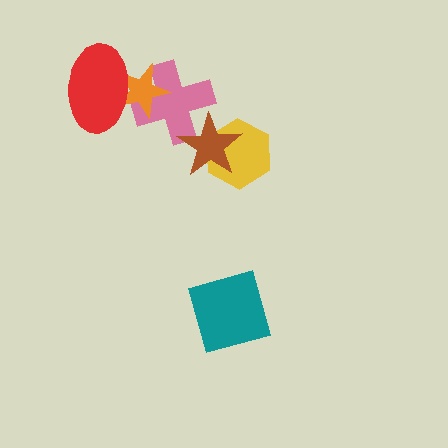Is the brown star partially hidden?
No, no other shape covers it.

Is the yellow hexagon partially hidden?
Yes, it is partially covered by another shape.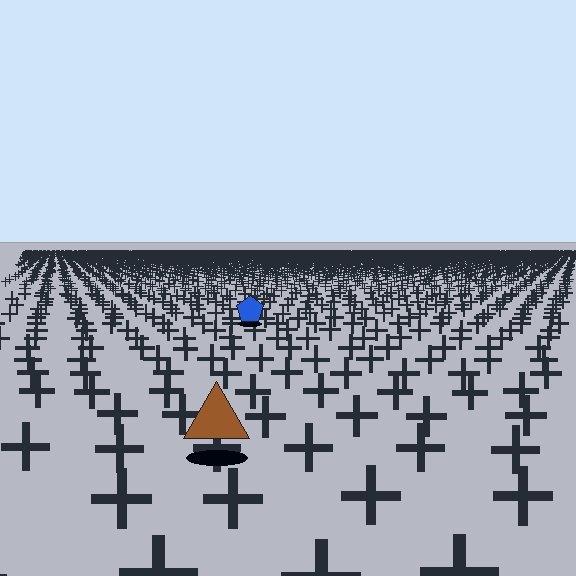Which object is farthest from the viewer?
The blue pentagon is farthest from the viewer. It appears smaller and the ground texture around it is denser.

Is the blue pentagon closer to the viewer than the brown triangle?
No. The brown triangle is closer — you can tell from the texture gradient: the ground texture is coarser near it.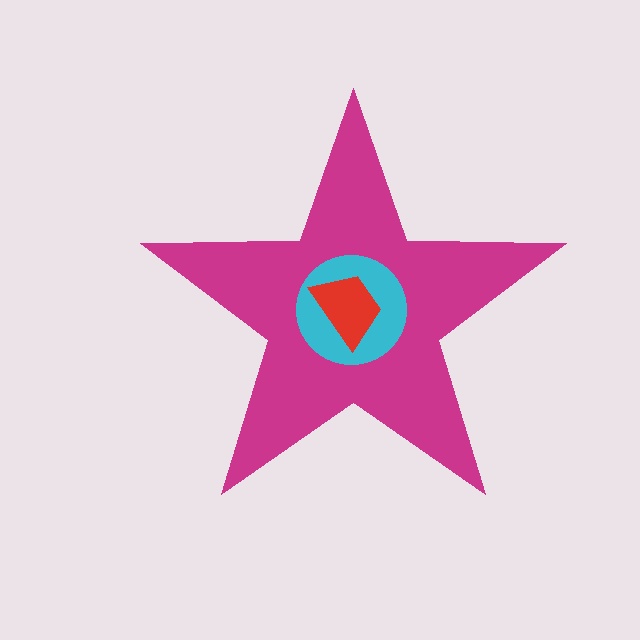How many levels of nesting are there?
3.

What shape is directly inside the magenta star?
The cyan circle.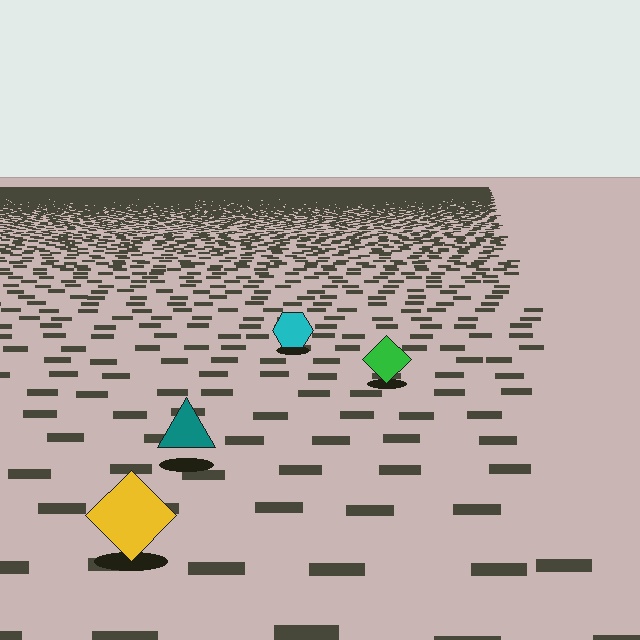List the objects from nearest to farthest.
From nearest to farthest: the yellow diamond, the teal triangle, the green diamond, the cyan hexagon.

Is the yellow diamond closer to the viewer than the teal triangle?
Yes. The yellow diamond is closer — you can tell from the texture gradient: the ground texture is coarser near it.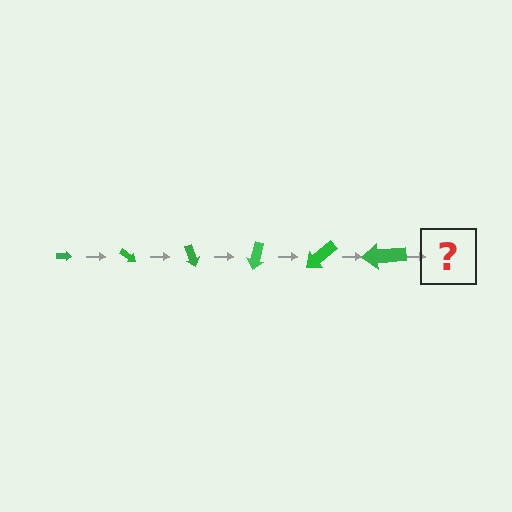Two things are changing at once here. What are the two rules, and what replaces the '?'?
The two rules are that the arrow grows larger each step and it rotates 35 degrees each step. The '?' should be an arrow, larger than the previous one and rotated 210 degrees from the start.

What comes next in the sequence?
The next element should be an arrow, larger than the previous one and rotated 210 degrees from the start.